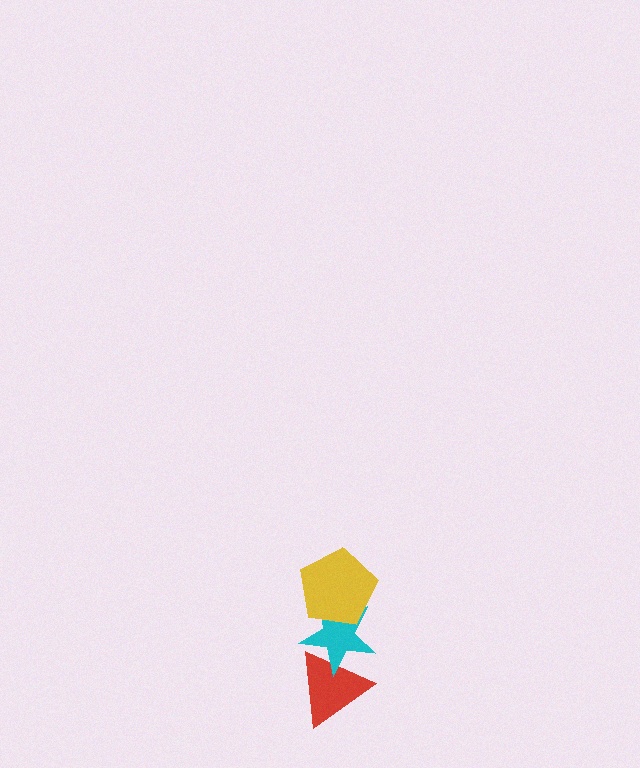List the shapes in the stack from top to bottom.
From top to bottom: the yellow pentagon, the cyan star, the red triangle.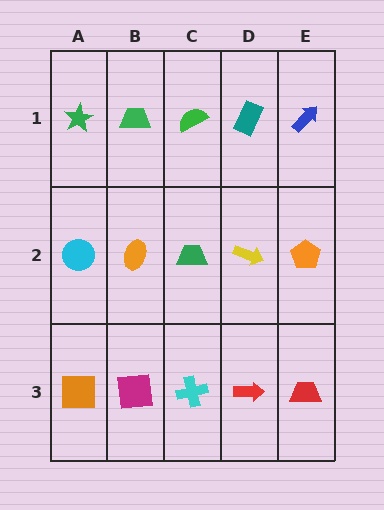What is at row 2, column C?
A green trapezoid.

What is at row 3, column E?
A red trapezoid.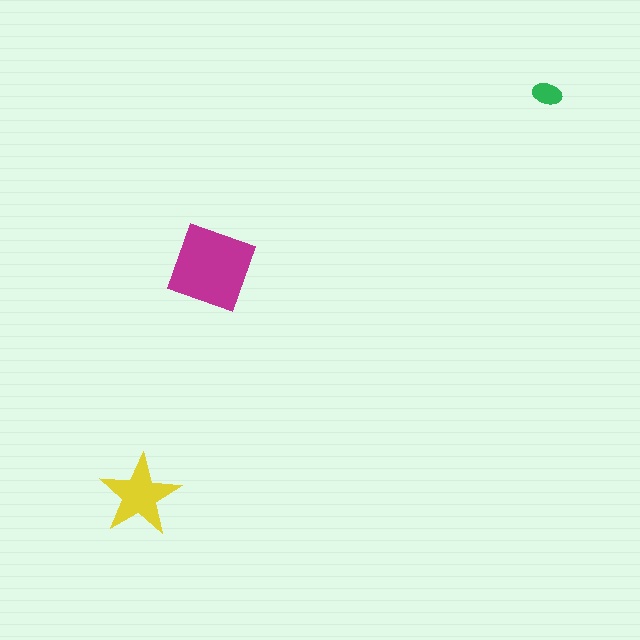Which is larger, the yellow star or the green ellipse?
The yellow star.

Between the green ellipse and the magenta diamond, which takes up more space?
The magenta diamond.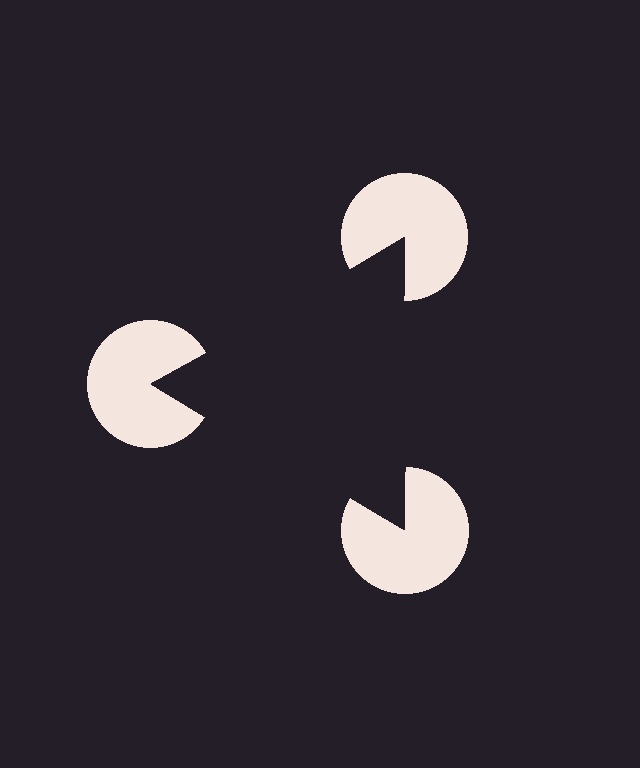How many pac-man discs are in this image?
There are 3 — one at each vertex of the illusory triangle.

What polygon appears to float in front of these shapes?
An illusory triangle — its edges are inferred from the aligned wedge cuts in the pac-man discs, not physically drawn.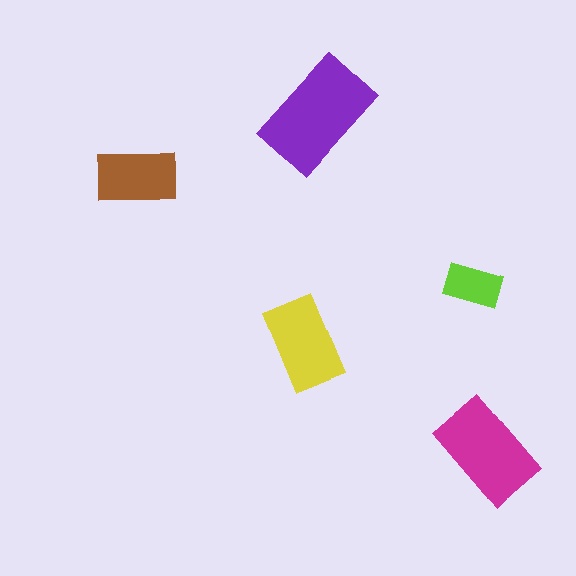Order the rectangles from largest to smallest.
the purple one, the magenta one, the yellow one, the brown one, the lime one.